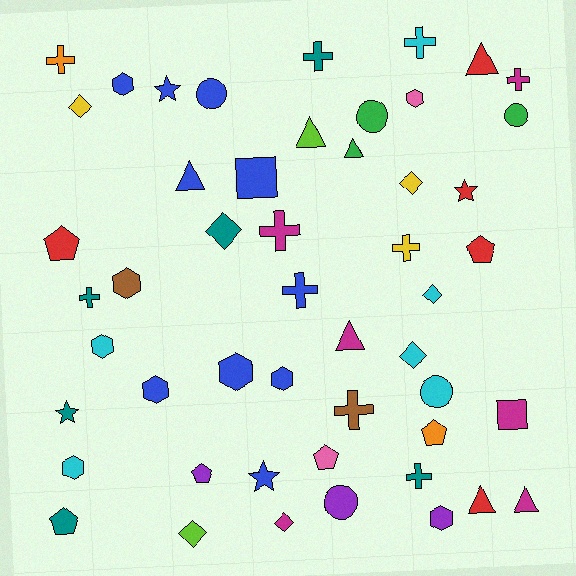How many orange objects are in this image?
There are 2 orange objects.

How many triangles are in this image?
There are 7 triangles.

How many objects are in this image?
There are 50 objects.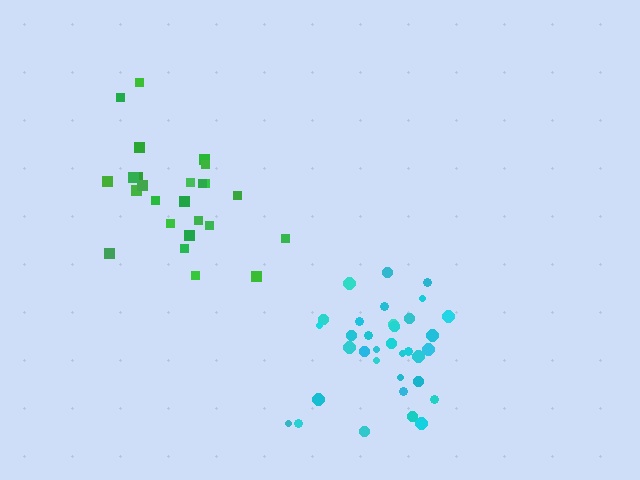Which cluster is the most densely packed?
Cyan.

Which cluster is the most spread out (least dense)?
Green.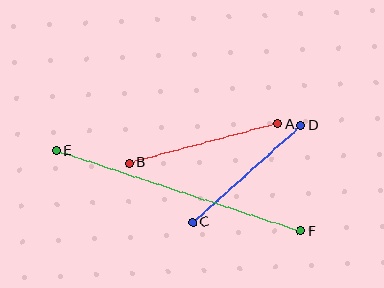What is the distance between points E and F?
The distance is approximately 257 pixels.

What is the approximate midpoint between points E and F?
The midpoint is at approximately (178, 191) pixels.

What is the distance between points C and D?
The distance is approximately 145 pixels.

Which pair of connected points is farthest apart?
Points E and F are farthest apart.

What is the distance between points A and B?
The distance is approximately 154 pixels.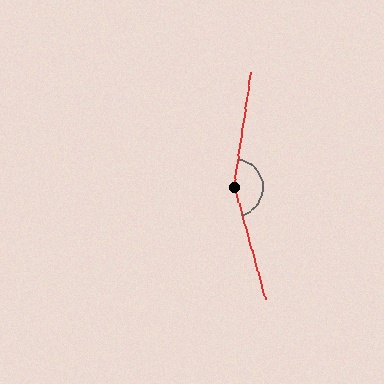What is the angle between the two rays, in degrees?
Approximately 156 degrees.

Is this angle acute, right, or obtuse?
It is obtuse.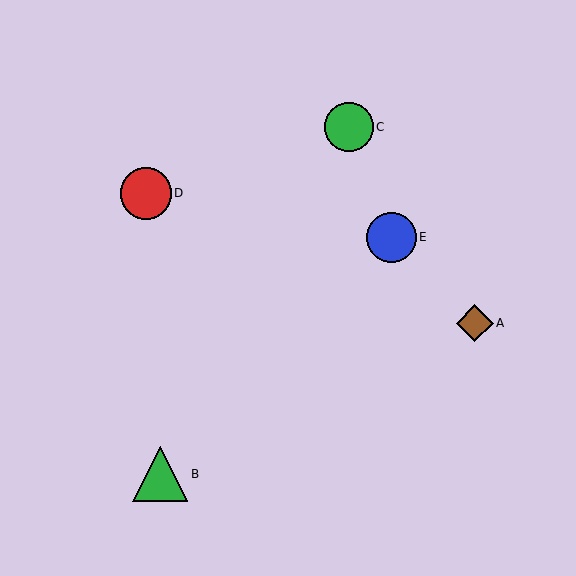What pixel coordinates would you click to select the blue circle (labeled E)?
Click at (391, 237) to select the blue circle E.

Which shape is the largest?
The green triangle (labeled B) is the largest.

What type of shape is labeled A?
Shape A is a brown diamond.